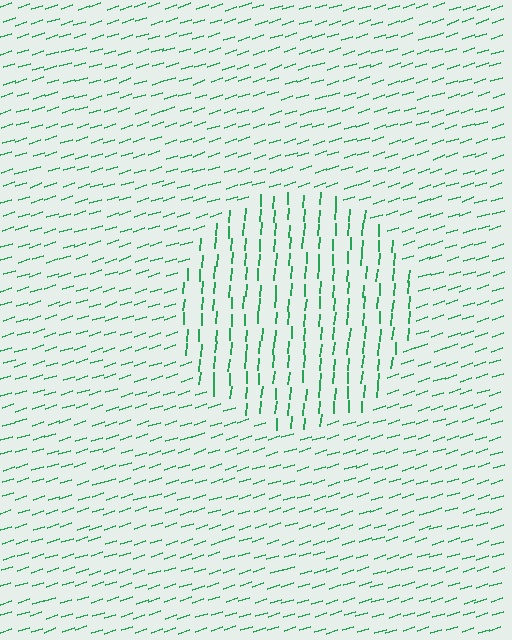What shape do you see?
I see a circle.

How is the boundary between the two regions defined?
The boundary is defined purely by a change in line orientation (approximately 68 degrees difference). All lines are the same color and thickness.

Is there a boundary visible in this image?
Yes, there is a texture boundary formed by a change in line orientation.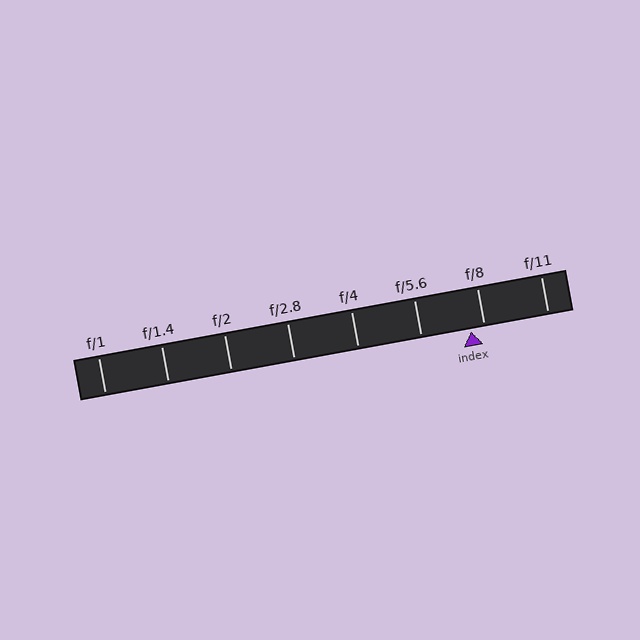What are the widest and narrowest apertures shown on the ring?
The widest aperture shown is f/1 and the narrowest is f/11.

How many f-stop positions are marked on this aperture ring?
There are 8 f-stop positions marked.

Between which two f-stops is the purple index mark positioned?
The index mark is between f/5.6 and f/8.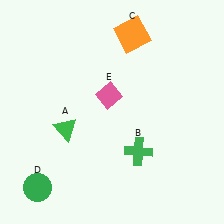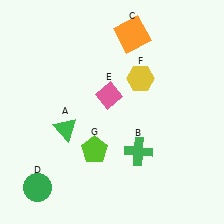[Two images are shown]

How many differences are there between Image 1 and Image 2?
There are 2 differences between the two images.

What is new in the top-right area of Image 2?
A yellow hexagon (F) was added in the top-right area of Image 2.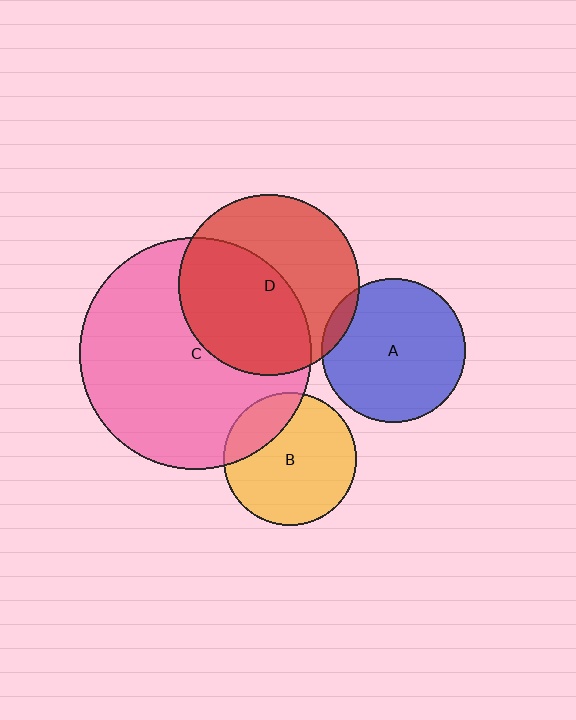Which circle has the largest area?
Circle C (pink).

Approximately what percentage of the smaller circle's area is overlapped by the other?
Approximately 5%.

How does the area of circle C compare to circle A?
Approximately 2.6 times.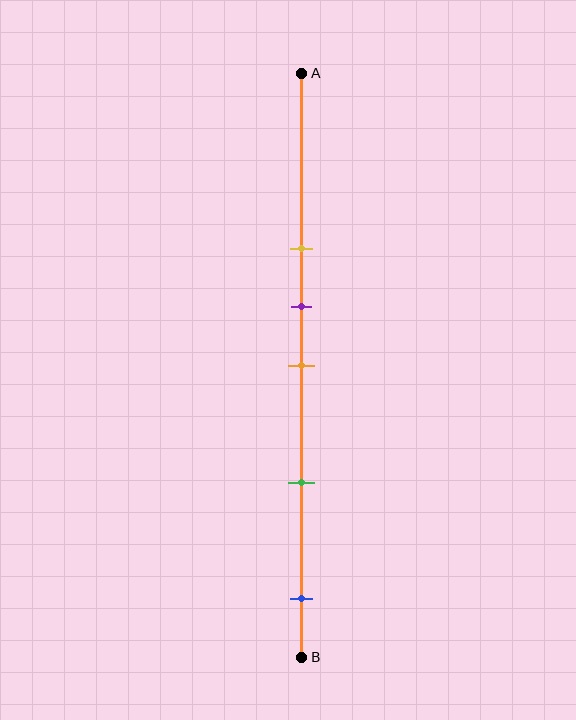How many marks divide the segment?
There are 5 marks dividing the segment.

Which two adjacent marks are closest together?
The purple and orange marks are the closest adjacent pair.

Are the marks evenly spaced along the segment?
No, the marks are not evenly spaced.